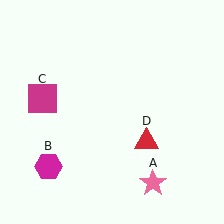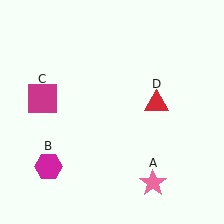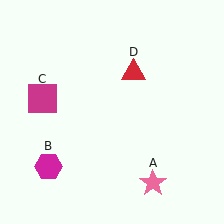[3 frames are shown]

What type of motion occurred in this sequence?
The red triangle (object D) rotated counterclockwise around the center of the scene.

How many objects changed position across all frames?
1 object changed position: red triangle (object D).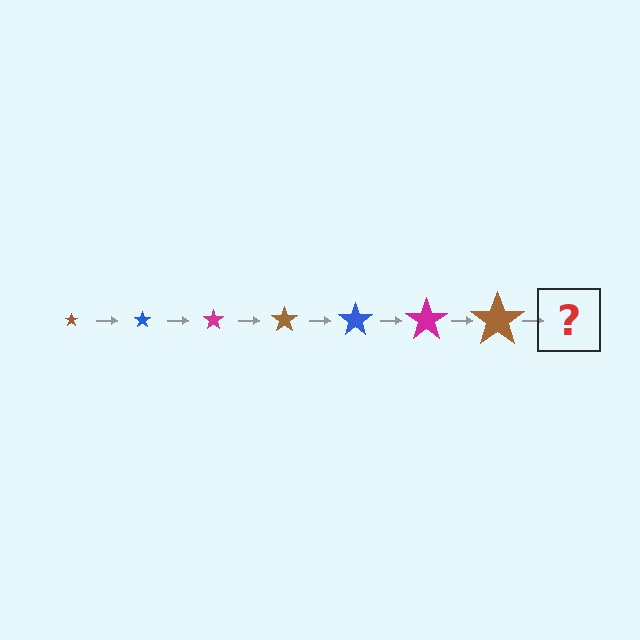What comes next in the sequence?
The next element should be a blue star, larger than the previous one.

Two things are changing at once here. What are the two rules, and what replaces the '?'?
The two rules are that the star grows larger each step and the color cycles through brown, blue, and magenta. The '?' should be a blue star, larger than the previous one.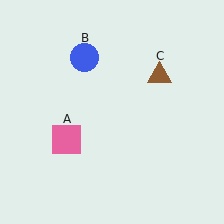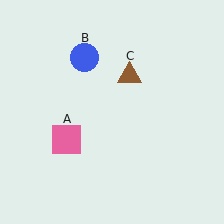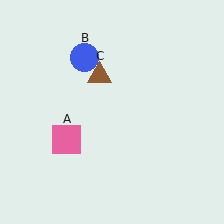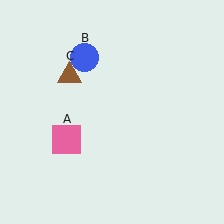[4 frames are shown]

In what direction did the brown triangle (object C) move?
The brown triangle (object C) moved left.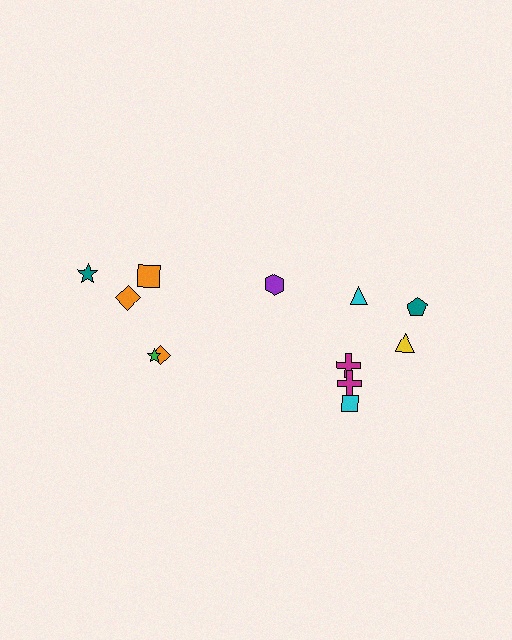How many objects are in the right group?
There are 7 objects.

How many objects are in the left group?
There are 5 objects.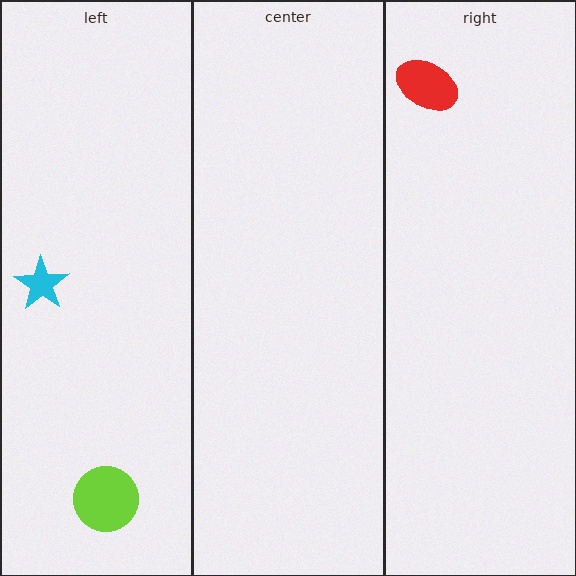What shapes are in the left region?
The cyan star, the lime circle.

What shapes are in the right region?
The red ellipse.